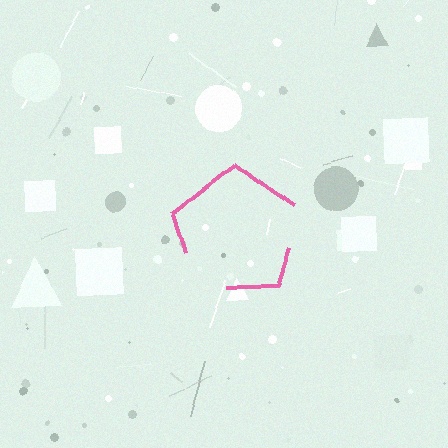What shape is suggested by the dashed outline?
The dashed outline suggests a pentagon.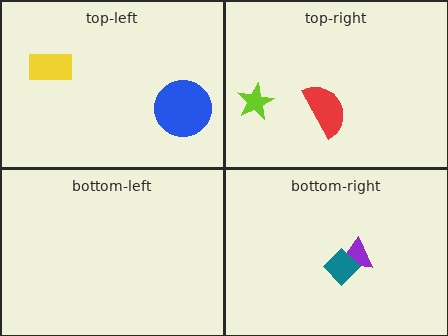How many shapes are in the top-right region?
2.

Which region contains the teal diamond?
The bottom-right region.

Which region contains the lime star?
The top-right region.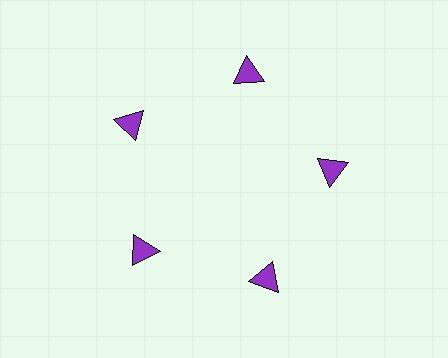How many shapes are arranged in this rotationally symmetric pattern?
There are 5 shapes, arranged in 5 groups of 1.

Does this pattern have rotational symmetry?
Yes, this pattern has 5-fold rotational symmetry. It looks the same after rotating 72 degrees around the center.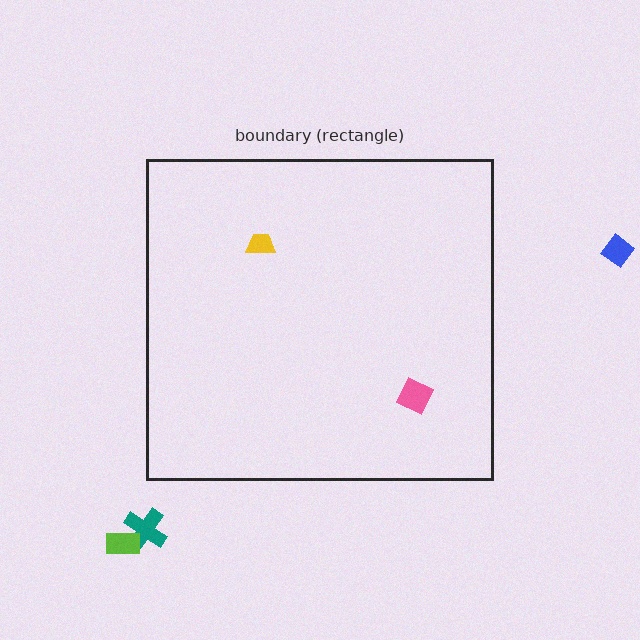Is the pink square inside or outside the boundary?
Inside.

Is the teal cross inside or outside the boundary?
Outside.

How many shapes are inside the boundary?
2 inside, 3 outside.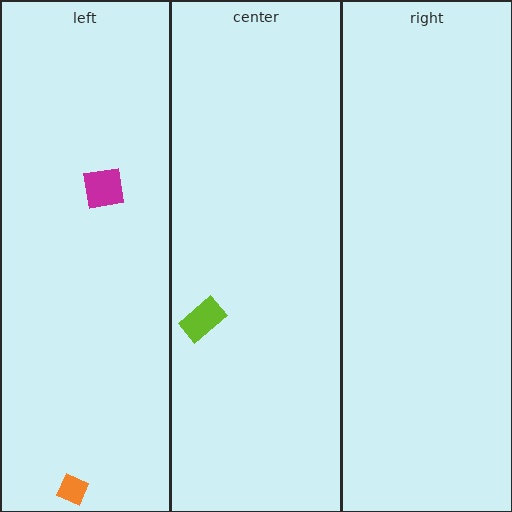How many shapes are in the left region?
2.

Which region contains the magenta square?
The left region.